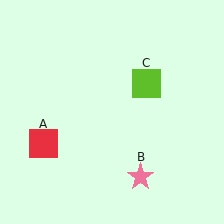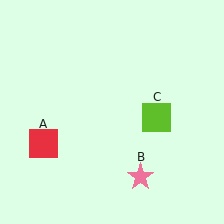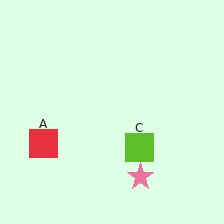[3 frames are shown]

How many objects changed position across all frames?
1 object changed position: lime square (object C).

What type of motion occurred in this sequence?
The lime square (object C) rotated clockwise around the center of the scene.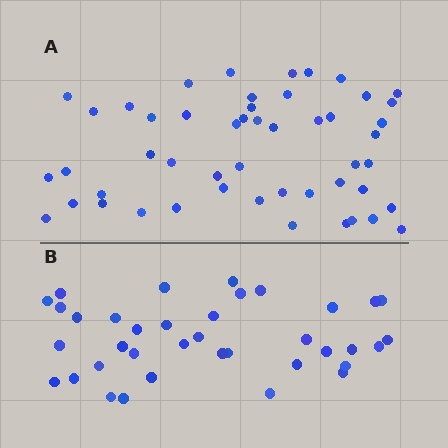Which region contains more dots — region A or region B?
Region A (the top region) has more dots.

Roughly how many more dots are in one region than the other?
Region A has approximately 15 more dots than region B.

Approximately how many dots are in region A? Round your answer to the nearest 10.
About 50 dots.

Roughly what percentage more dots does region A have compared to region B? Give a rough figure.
About 35% more.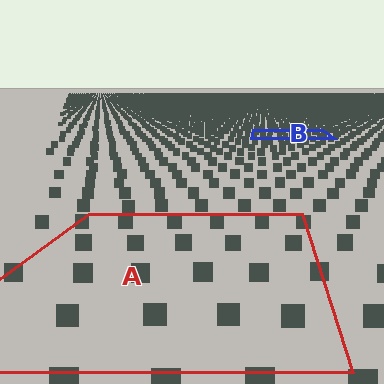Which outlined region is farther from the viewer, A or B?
Region B is farther from the viewer — the texture elements inside it appear smaller and more densely packed.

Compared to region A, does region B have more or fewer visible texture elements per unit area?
Region B has more texture elements per unit area — they are packed more densely because it is farther away.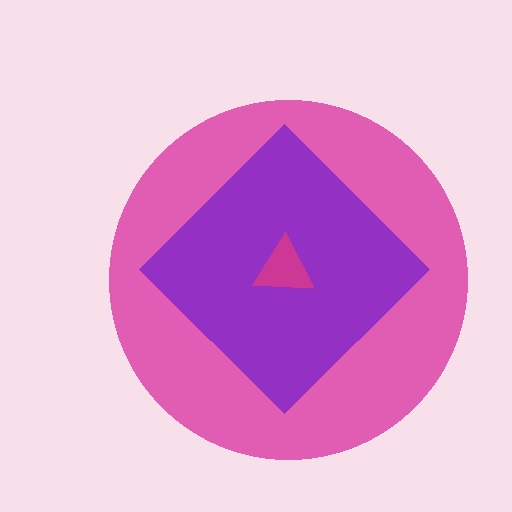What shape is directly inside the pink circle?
The purple diamond.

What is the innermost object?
The magenta triangle.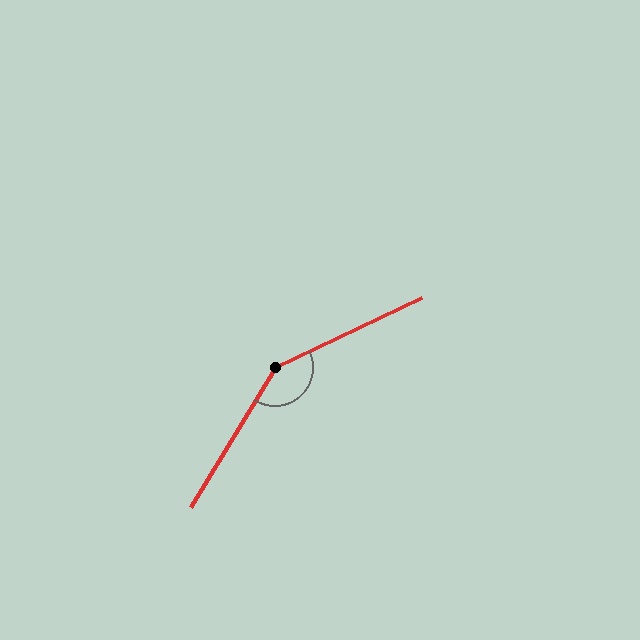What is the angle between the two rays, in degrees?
Approximately 147 degrees.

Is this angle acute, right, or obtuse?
It is obtuse.